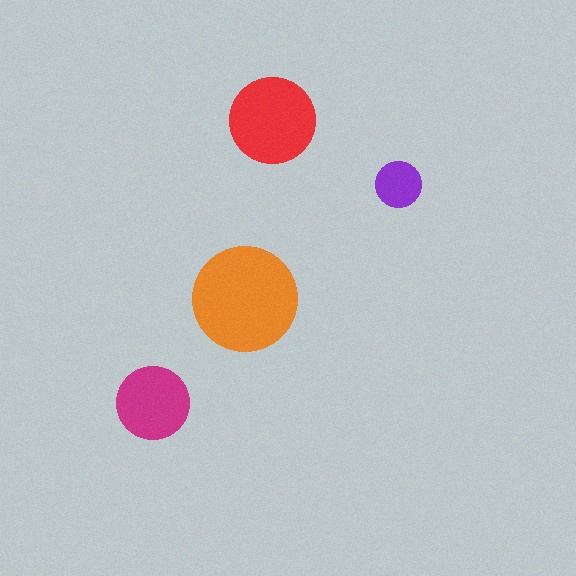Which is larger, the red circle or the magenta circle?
The red one.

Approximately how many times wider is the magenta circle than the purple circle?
About 1.5 times wider.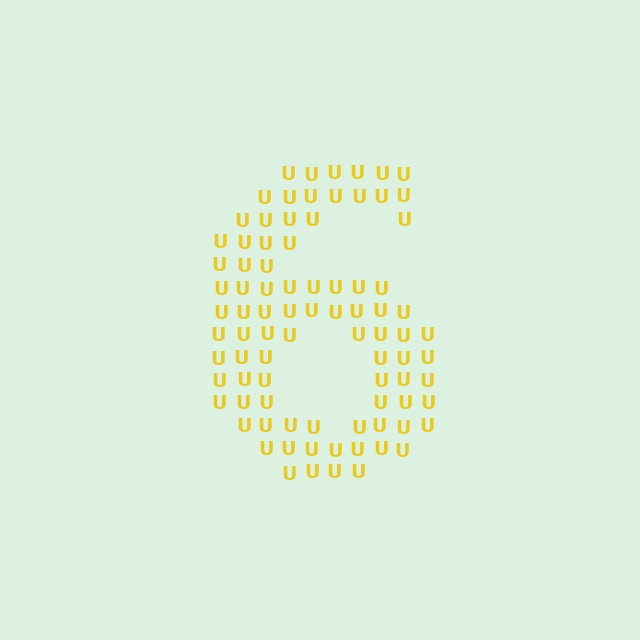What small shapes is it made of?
It is made of small letter U's.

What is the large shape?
The large shape is the digit 6.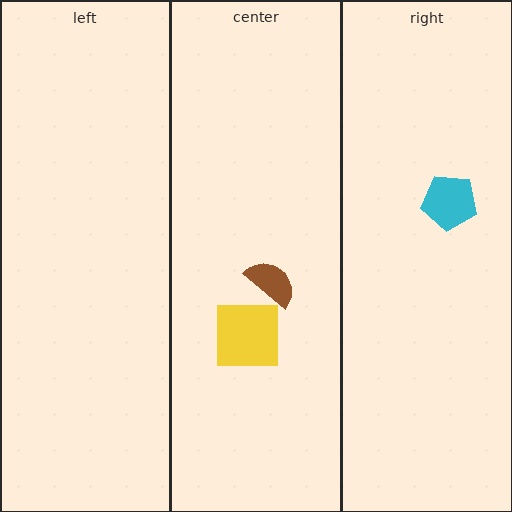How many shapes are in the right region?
1.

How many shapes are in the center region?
2.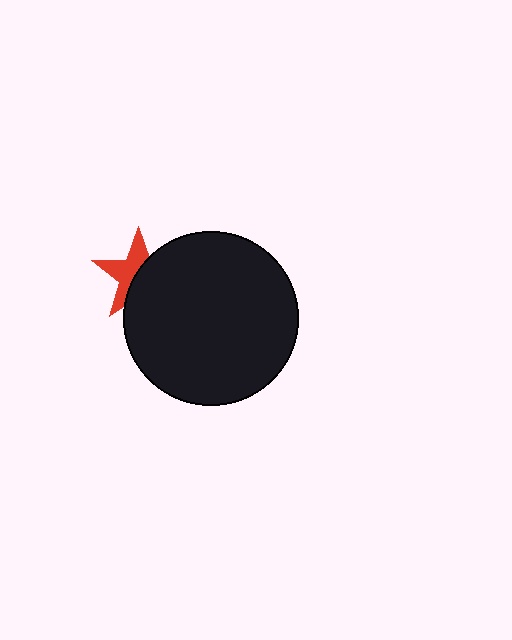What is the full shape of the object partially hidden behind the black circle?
The partially hidden object is a red star.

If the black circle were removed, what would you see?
You would see the complete red star.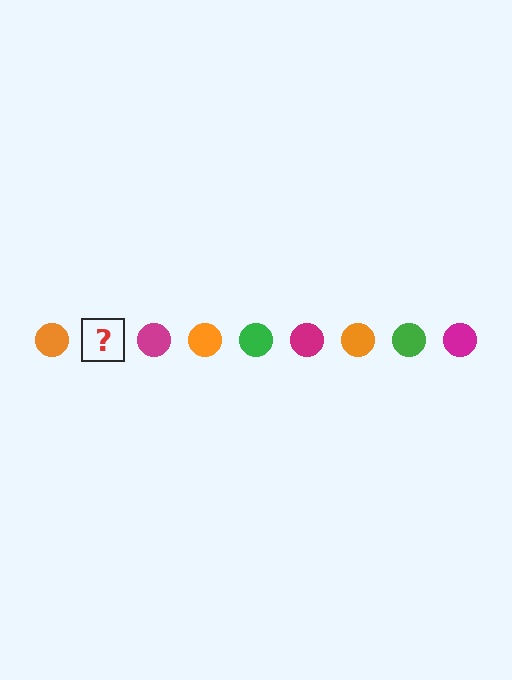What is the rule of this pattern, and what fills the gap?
The rule is that the pattern cycles through orange, green, magenta circles. The gap should be filled with a green circle.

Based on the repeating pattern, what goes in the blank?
The blank should be a green circle.